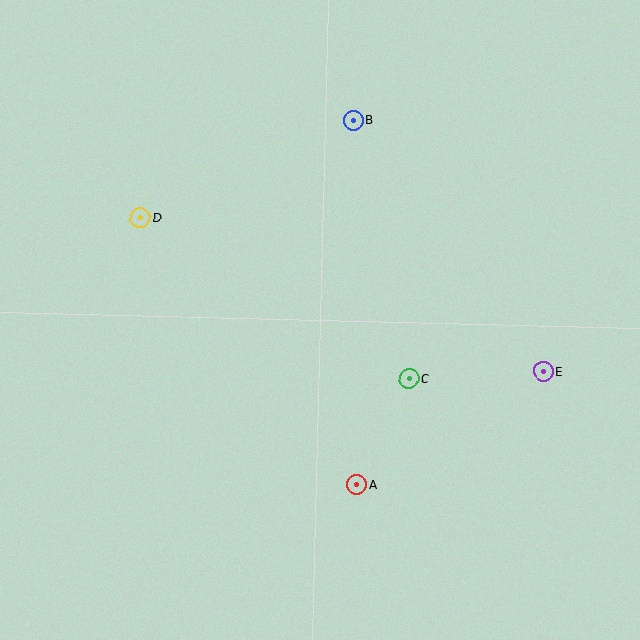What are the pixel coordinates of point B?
Point B is at (353, 120).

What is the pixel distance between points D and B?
The distance between D and B is 234 pixels.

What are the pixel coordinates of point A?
Point A is at (357, 485).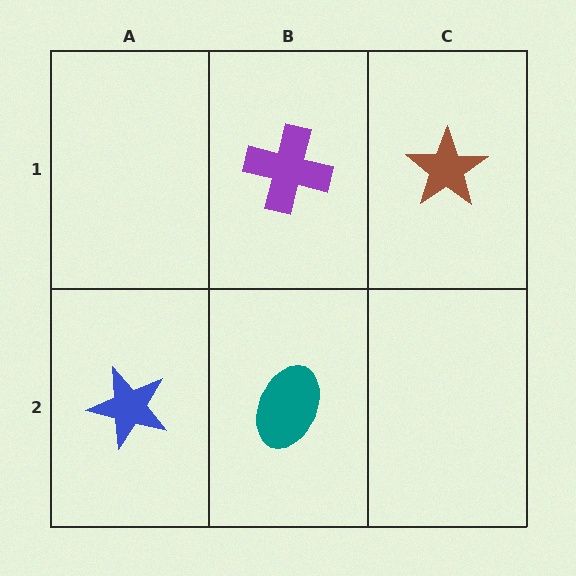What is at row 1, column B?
A purple cross.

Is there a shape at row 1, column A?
No, that cell is empty.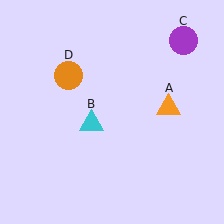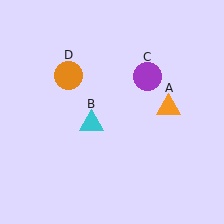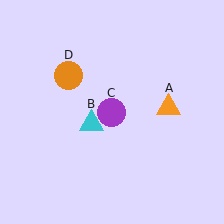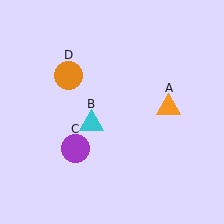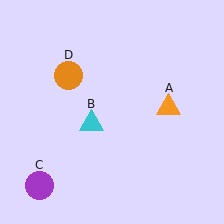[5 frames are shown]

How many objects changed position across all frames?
1 object changed position: purple circle (object C).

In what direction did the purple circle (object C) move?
The purple circle (object C) moved down and to the left.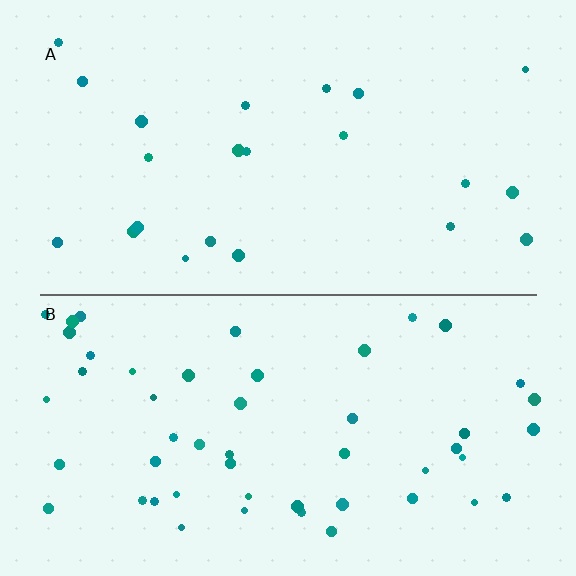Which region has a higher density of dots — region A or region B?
B (the bottom).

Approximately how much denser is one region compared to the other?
Approximately 2.3× — region B over region A.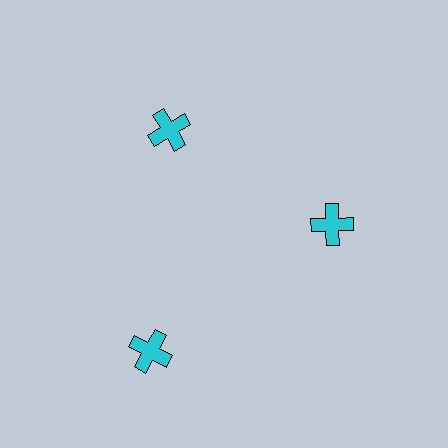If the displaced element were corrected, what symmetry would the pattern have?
It would have 3-fold rotational symmetry — the pattern would map onto itself every 120 degrees.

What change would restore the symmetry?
The symmetry would be restored by moving it inward, back onto the ring so that all 3 crosses sit at equal angles and equal distance from the center.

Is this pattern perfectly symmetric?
No. The 3 cyan crosses are arranged in a ring, but one element near the 7 o'clock position is pushed outward from the center, breaking the 3-fold rotational symmetry.